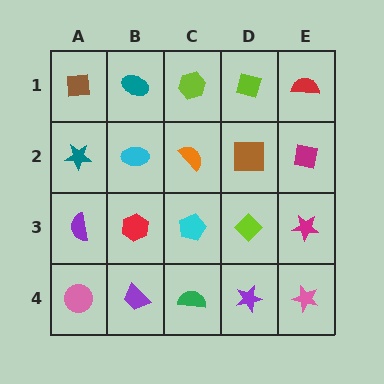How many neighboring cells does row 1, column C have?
3.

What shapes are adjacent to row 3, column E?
A magenta square (row 2, column E), a pink star (row 4, column E), a lime diamond (row 3, column D).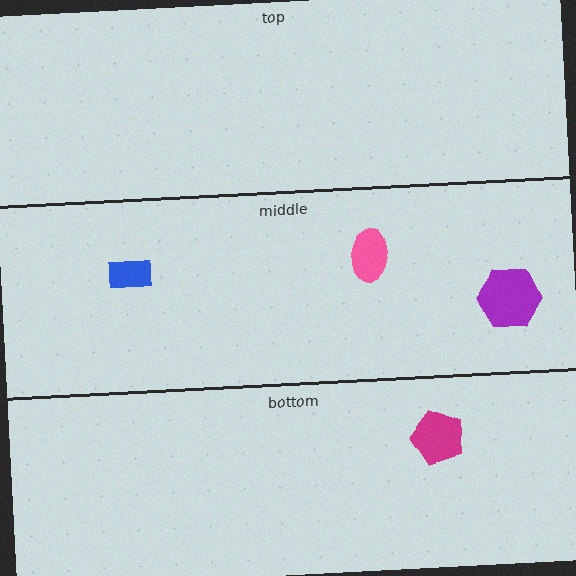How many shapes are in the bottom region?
1.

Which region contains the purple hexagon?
The middle region.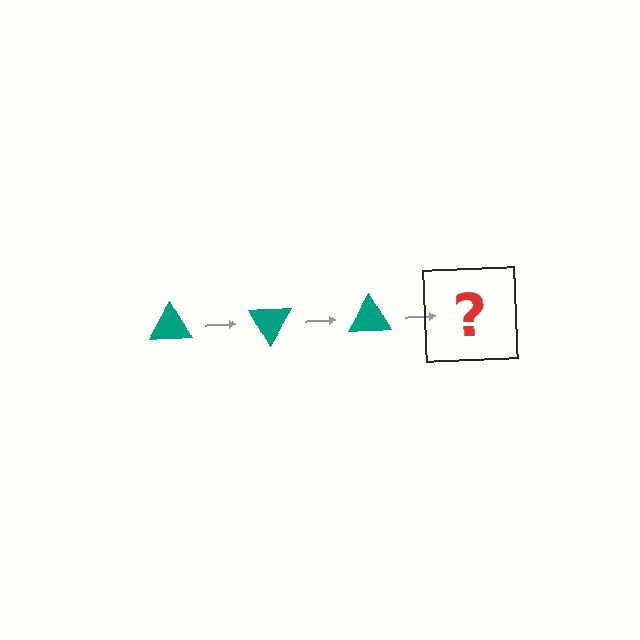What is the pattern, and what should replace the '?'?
The pattern is that the triangle rotates 60 degrees each step. The '?' should be a teal triangle rotated 180 degrees.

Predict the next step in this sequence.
The next step is a teal triangle rotated 180 degrees.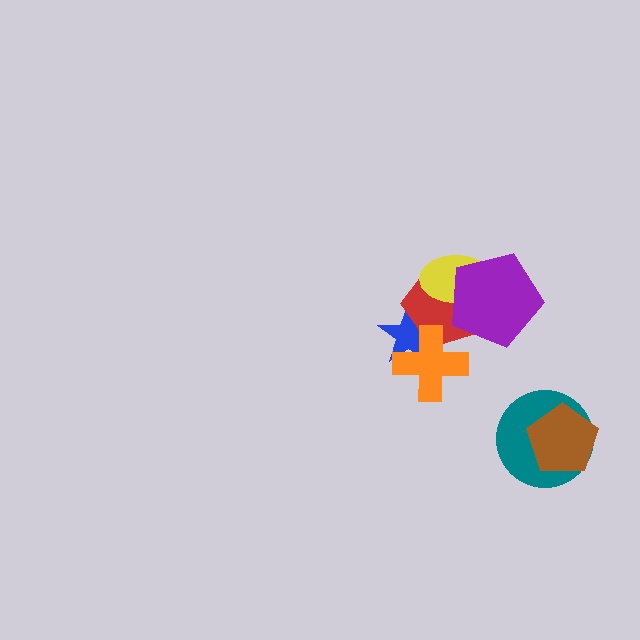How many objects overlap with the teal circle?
1 object overlaps with the teal circle.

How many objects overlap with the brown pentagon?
1 object overlaps with the brown pentagon.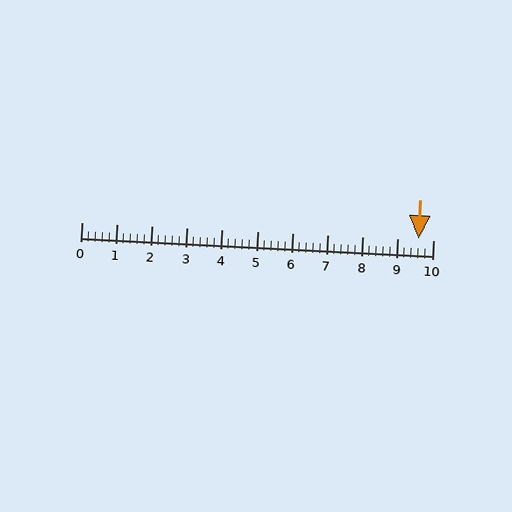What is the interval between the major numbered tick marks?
The major tick marks are spaced 1 units apart.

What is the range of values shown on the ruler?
The ruler shows values from 0 to 10.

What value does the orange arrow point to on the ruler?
The orange arrow points to approximately 9.6.